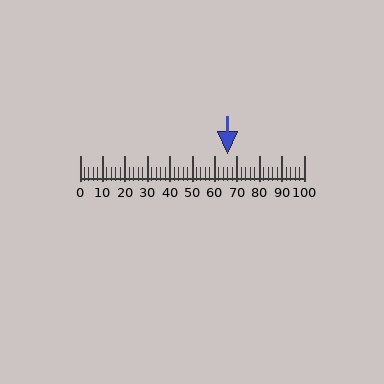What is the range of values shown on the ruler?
The ruler shows values from 0 to 100.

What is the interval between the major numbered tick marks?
The major tick marks are spaced 10 units apart.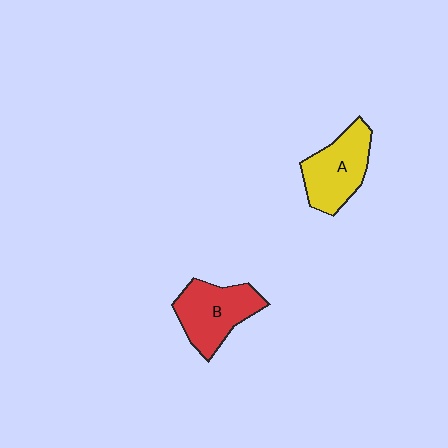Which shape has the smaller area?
Shape A (yellow).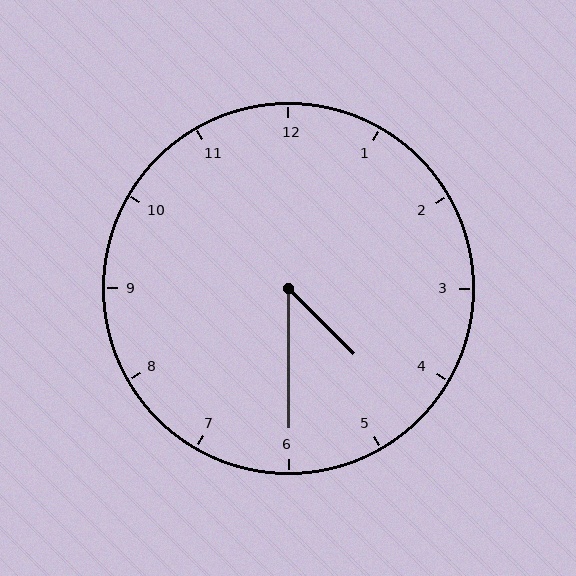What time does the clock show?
4:30.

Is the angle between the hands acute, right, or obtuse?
It is acute.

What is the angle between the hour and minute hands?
Approximately 45 degrees.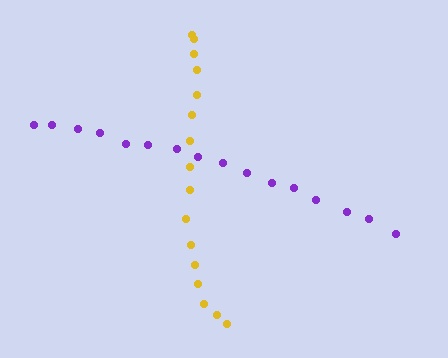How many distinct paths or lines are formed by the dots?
There are 2 distinct paths.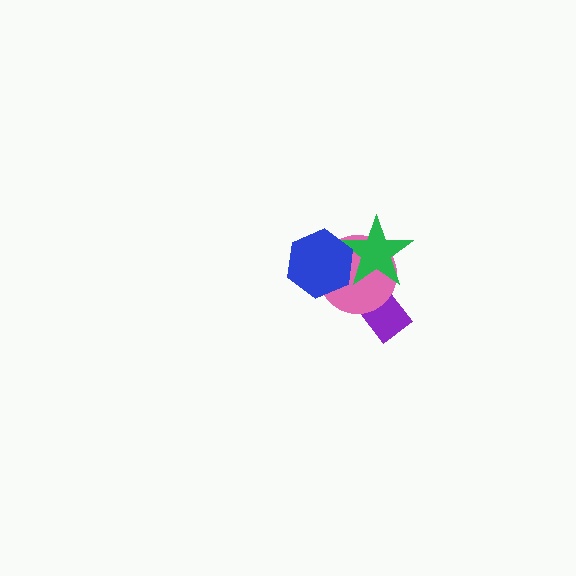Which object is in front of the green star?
The blue hexagon is in front of the green star.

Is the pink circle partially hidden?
Yes, it is partially covered by another shape.